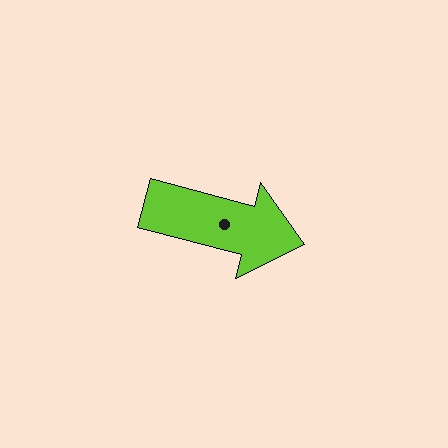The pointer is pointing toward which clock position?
Roughly 3 o'clock.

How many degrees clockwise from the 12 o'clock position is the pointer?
Approximately 105 degrees.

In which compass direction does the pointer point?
East.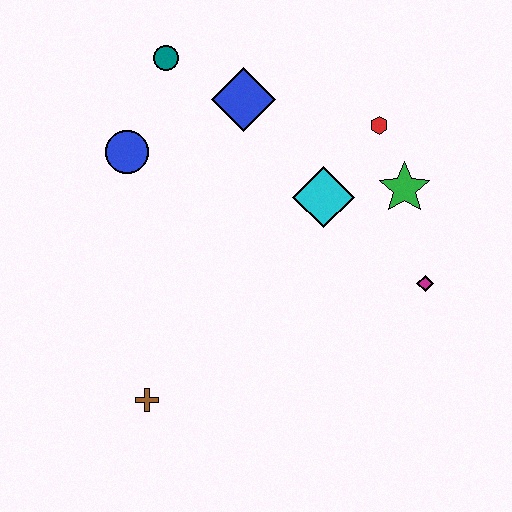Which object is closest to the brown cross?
The blue circle is closest to the brown cross.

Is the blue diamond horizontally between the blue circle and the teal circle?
No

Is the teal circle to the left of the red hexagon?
Yes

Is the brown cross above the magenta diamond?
No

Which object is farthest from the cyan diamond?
The brown cross is farthest from the cyan diamond.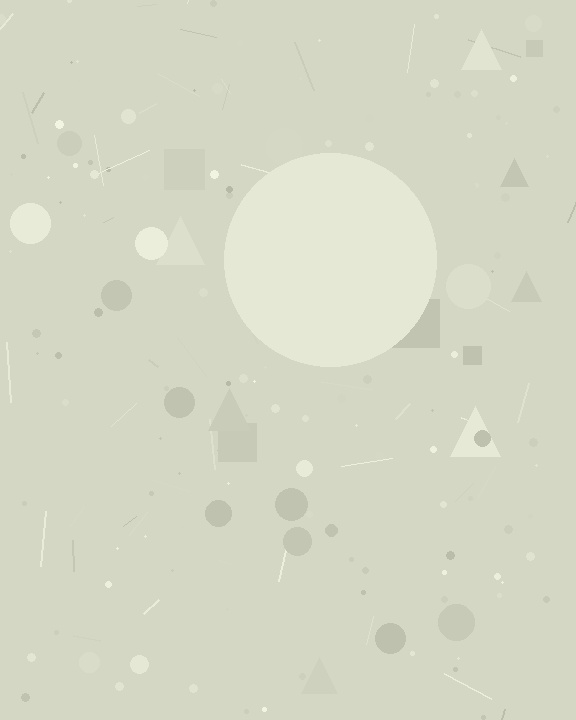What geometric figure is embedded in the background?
A circle is embedded in the background.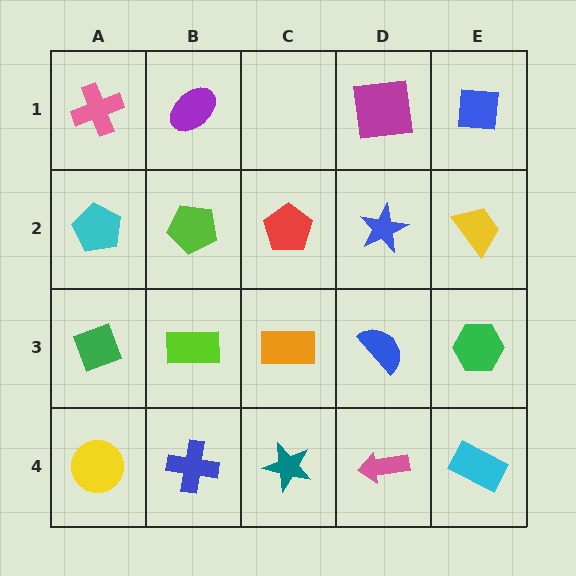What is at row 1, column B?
A purple ellipse.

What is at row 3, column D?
A blue semicircle.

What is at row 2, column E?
A yellow trapezoid.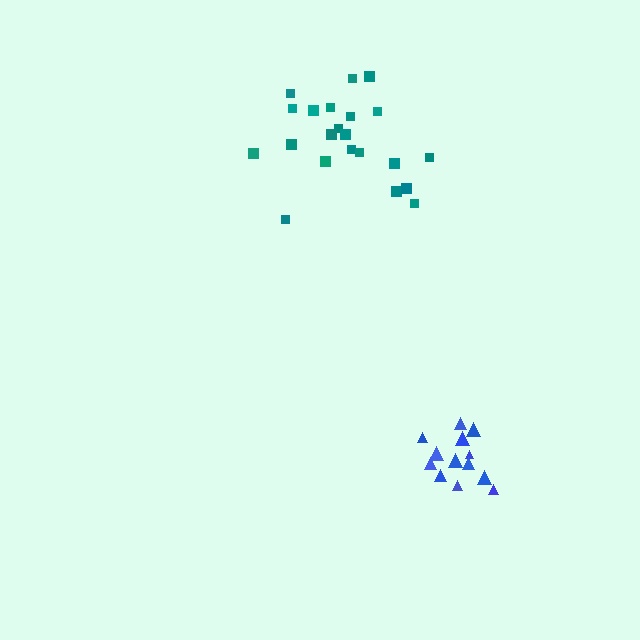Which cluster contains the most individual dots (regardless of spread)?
Teal (22).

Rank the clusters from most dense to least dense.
teal, blue.